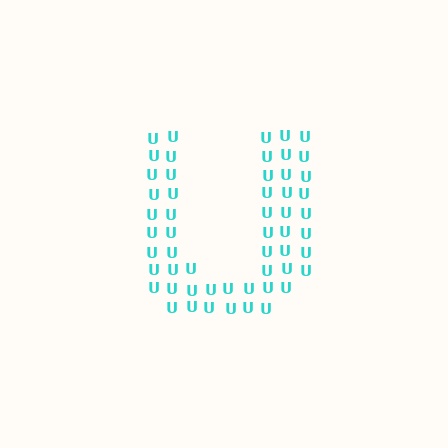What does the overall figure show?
The overall figure shows the letter U.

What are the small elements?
The small elements are letter U's.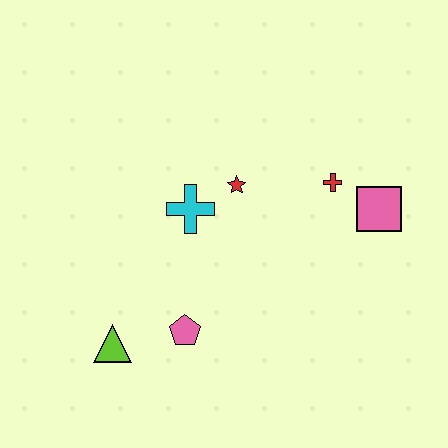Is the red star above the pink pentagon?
Yes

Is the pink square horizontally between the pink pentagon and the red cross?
No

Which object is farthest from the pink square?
The lime triangle is farthest from the pink square.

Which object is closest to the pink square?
The red cross is closest to the pink square.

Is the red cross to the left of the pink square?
Yes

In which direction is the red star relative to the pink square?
The red star is to the left of the pink square.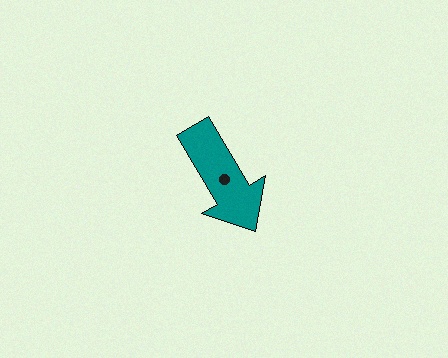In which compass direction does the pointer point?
Southeast.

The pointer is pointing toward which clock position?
Roughly 5 o'clock.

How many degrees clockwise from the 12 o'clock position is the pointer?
Approximately 149 degrees.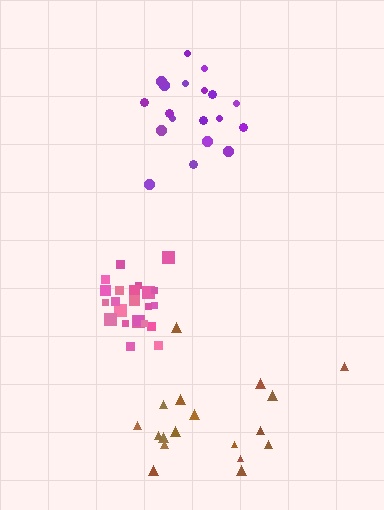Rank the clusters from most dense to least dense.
pink, purple, brown.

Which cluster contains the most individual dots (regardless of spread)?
Pink (23).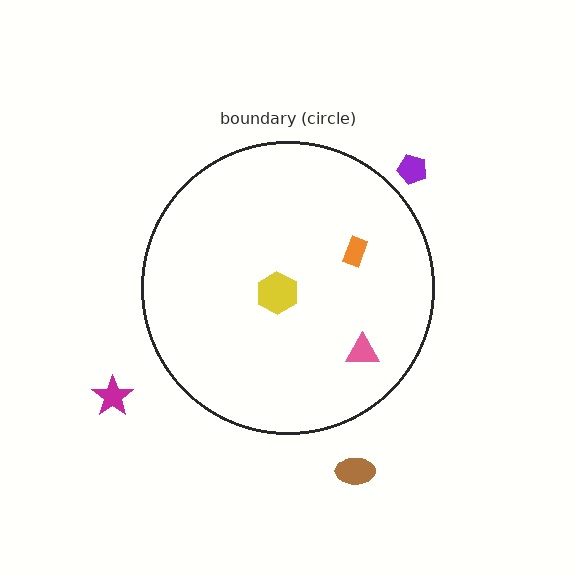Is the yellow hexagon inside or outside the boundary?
Inside.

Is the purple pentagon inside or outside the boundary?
Outside.